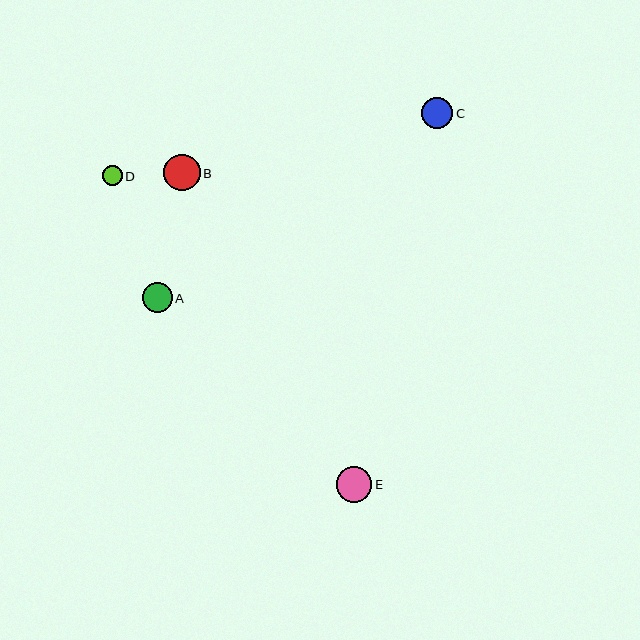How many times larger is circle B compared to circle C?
Circle B is approximately 1.2 times the size of circle C.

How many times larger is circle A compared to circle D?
Circle A is approximately 1.5 times the size of circle D.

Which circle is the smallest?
Circle D is the smallest with a size of approximately 20 pixels.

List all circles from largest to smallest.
From largest to smallest: B, E, C, A, D.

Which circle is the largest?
Circle B is the largest with a size of approximately 37 pixels.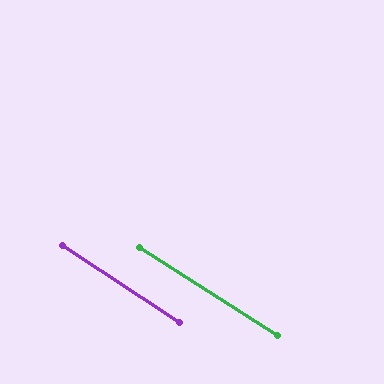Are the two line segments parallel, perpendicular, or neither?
Parallel — their directions differ by only 0.9°.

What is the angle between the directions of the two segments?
Approximately 1 degree.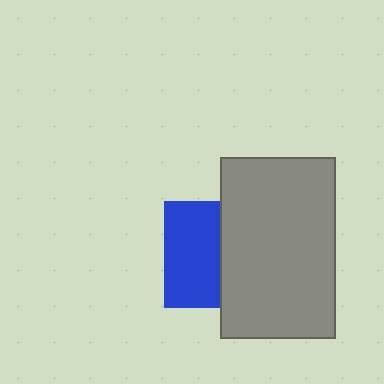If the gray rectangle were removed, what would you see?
You would see the complete blue square.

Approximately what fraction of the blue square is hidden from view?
Roughly 48% of the blue square is hidden behind the gray rectangle.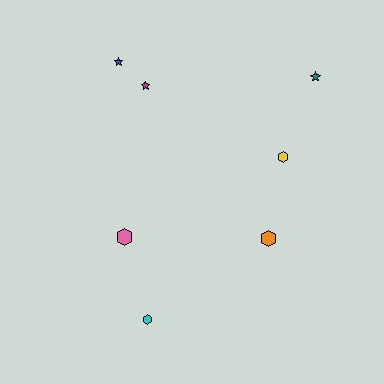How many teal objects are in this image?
There is 1 teal object.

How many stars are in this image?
There are 3 stars.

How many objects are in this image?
There are 7 objects.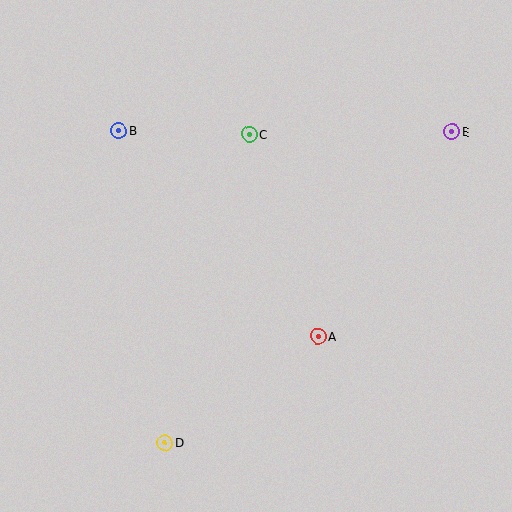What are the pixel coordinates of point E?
Point E is at (452, 132).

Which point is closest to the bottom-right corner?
Point A is closest to the bottom-right corner.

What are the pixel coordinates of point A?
Point A is at (318, 336).